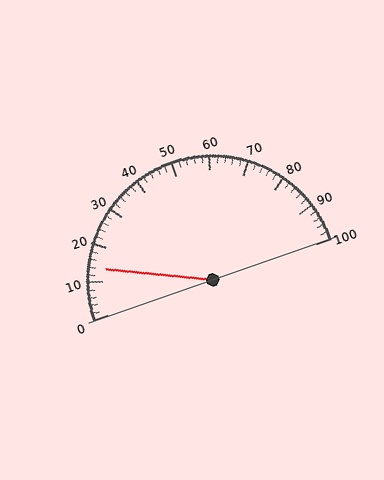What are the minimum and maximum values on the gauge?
The gauge ranges from 0 to 100.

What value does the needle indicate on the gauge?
The needle indicates approximately 14.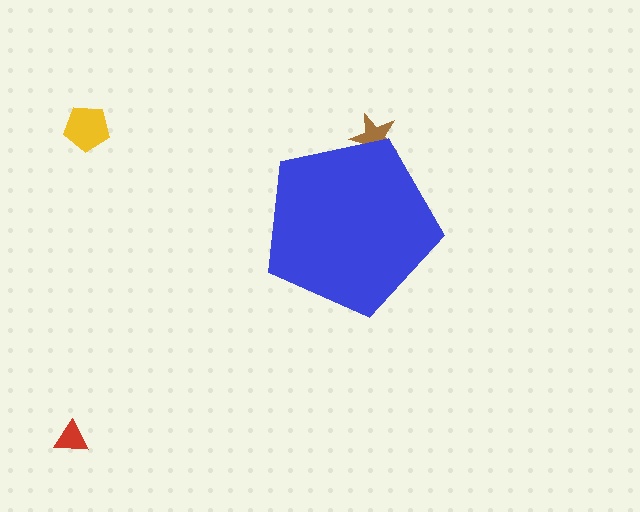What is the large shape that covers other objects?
A blue pentagon.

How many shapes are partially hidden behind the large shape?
1 shape is partially hidden.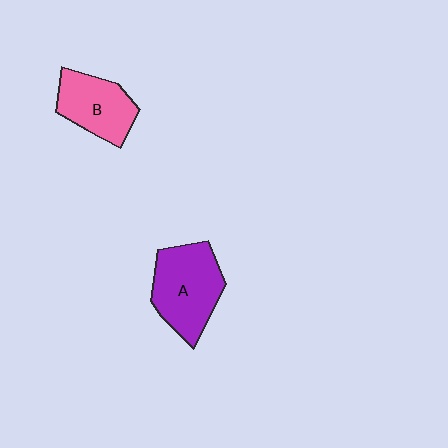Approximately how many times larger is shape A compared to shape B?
Approximately 1.3 times.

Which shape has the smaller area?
Shape B (pink).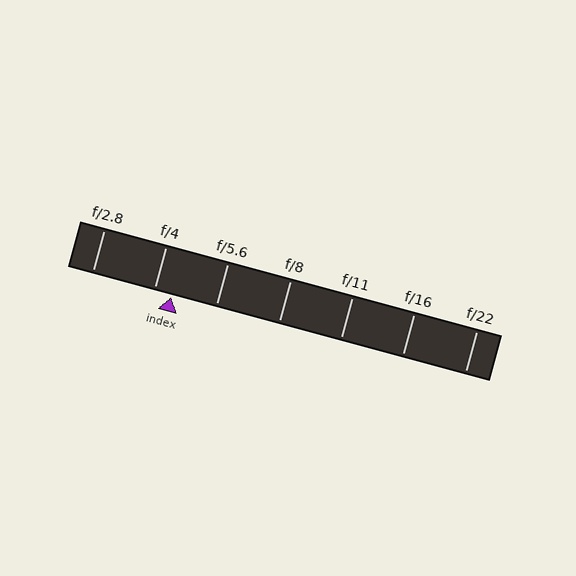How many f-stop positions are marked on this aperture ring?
There are 7 f-stop positions marked.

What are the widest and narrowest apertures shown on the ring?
The widest aperture shown is f/2.8 and the narrowest is f/22.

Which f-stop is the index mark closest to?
The index mark is closest to f/4.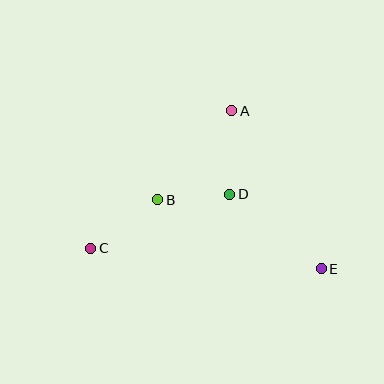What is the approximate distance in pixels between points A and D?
The distance between A and D is approximately 84 pixels.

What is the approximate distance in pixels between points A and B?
The distance between A and B is approximately 115 pixels.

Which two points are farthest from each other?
Points C and E are farthest from each other.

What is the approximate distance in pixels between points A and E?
The distance between A and E is approximately 181 pixels.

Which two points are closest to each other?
Points B and D are closest to each other.